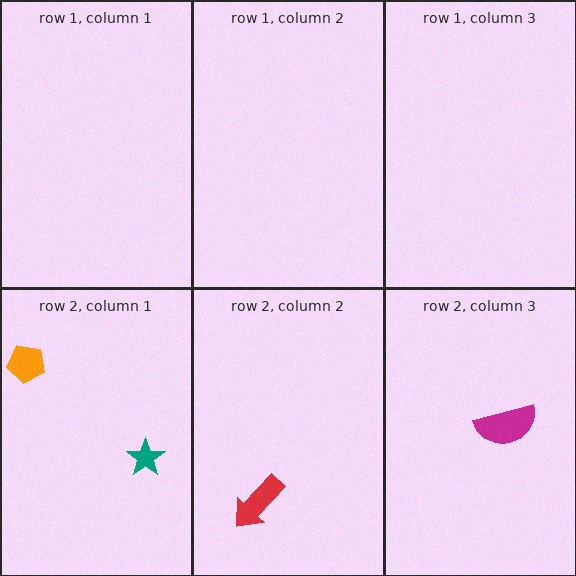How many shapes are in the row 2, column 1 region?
2.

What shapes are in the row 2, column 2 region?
The red arrow.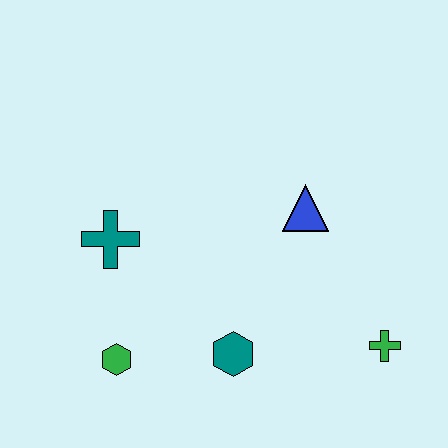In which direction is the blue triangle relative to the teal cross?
The blue triangle is to the right of the teal cross.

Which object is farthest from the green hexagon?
The green cross is farthest from the green hexagon.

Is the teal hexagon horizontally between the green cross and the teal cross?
Yes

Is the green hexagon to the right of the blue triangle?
No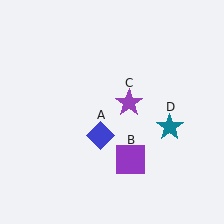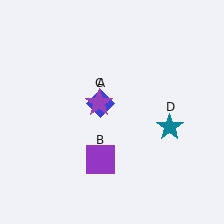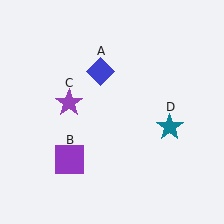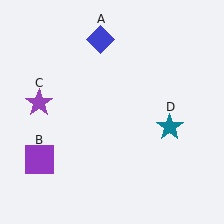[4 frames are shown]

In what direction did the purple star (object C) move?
The purple star (object C) moved left.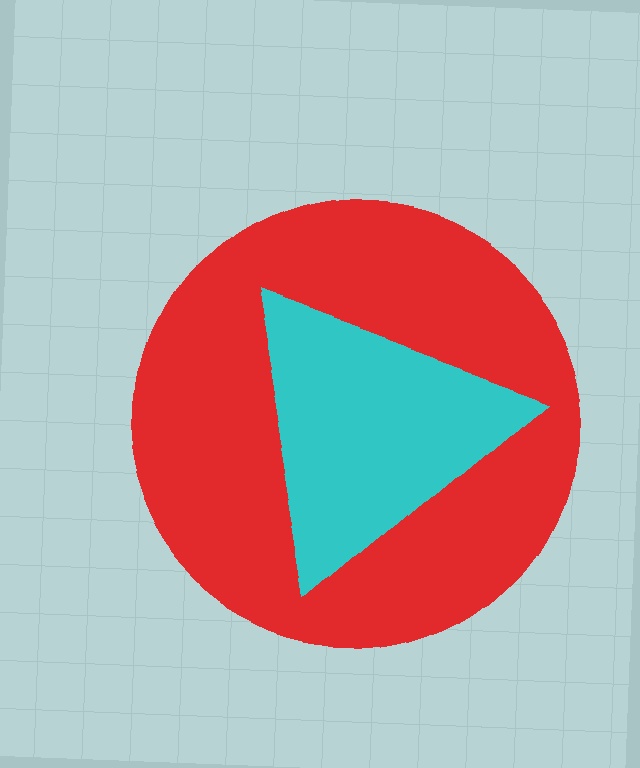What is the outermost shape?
The red circle.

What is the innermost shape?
The cyan triangle.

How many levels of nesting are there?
2.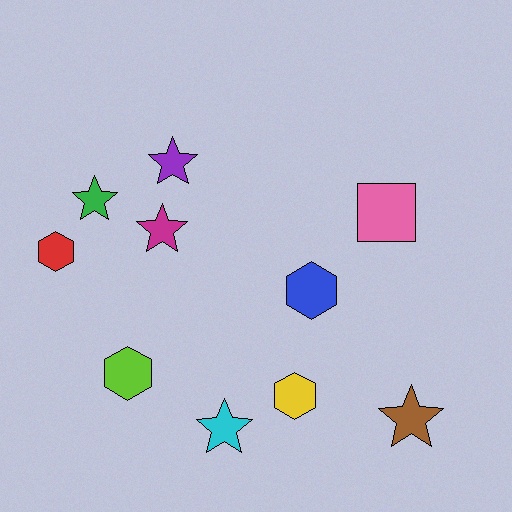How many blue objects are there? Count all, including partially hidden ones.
There is 1 blue object.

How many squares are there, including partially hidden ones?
There is 1 square.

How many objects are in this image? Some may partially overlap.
There are 10 objects.